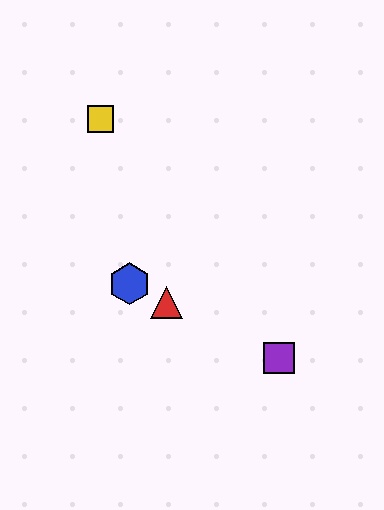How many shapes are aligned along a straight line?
4 shapes (the red triangle, the blue hexagon, the green square, the purple square) are aligned along a straight line.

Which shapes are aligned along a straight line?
The red triangle, the blue hexagon, the green square, the purple square are aligned along a straight line.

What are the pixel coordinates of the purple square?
The purple square is at (279, 358).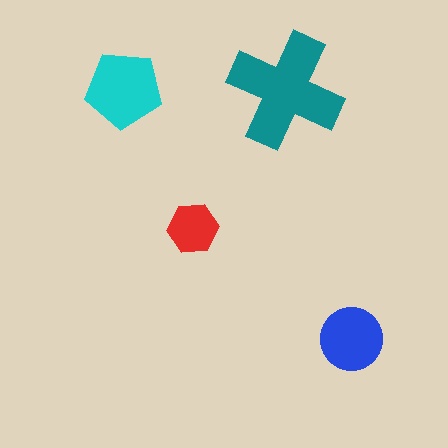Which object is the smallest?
The red hexagon.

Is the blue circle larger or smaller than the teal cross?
Smaller.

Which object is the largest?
The teal cross.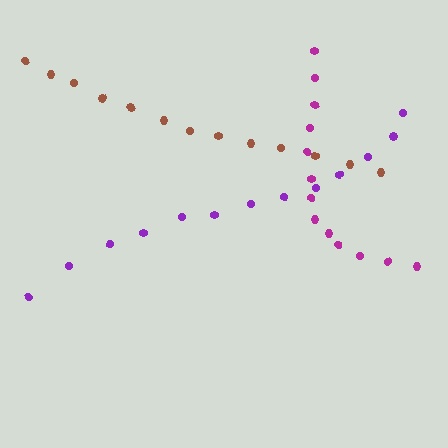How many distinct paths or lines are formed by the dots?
There are 3 distinct paths.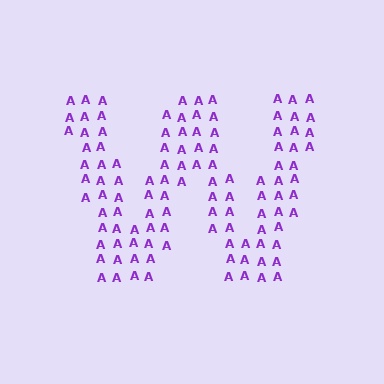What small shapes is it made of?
It is made of small letter A's.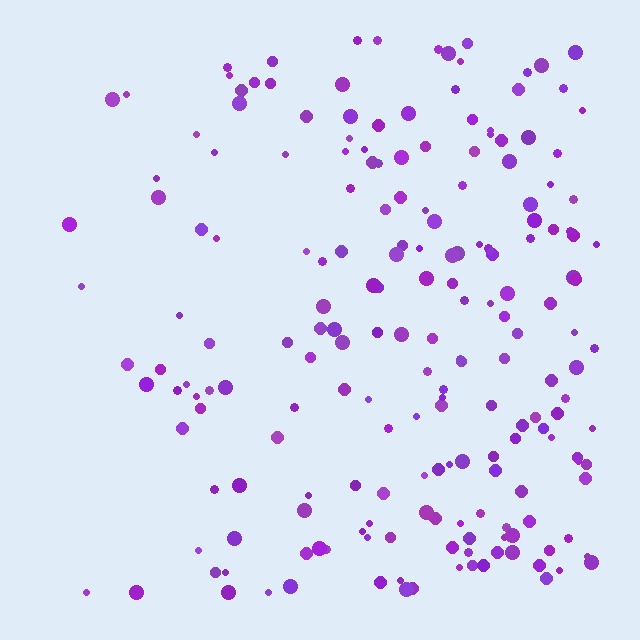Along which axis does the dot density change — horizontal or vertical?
Horizontal.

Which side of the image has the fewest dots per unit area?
The left.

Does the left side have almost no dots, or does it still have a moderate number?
Still a moderate number, just noticeably fewer than the right.